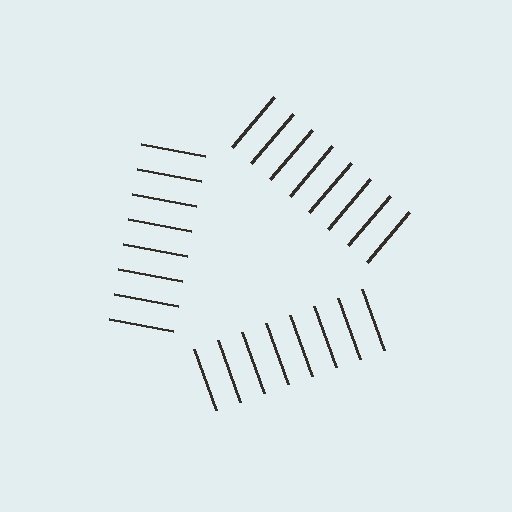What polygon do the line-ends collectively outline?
An illusory triangle — the line segments terminate on its edges but no continuous stroke is drawn.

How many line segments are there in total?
24 — 8 along each of the 3 edges.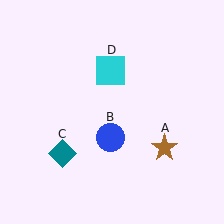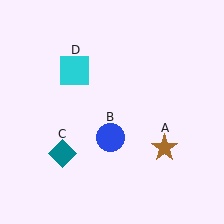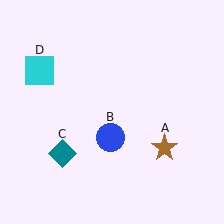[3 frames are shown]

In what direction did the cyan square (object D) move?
The cyan square (object D) moved left.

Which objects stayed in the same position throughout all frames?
Brown star (object A) and blue circle (object B) and teal diamond (object C) remained stationary.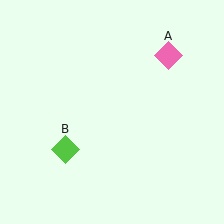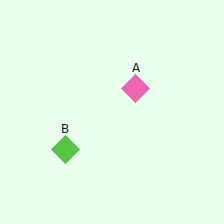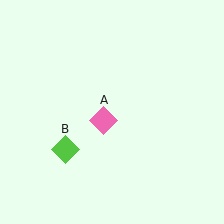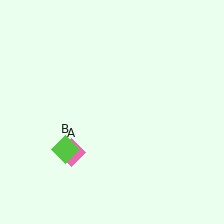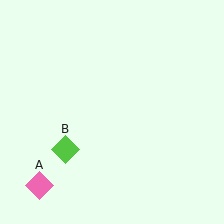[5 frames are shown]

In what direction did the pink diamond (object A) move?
The pink diamond (object A) moved down and to the left.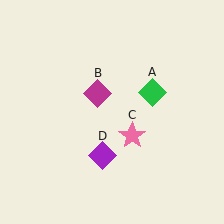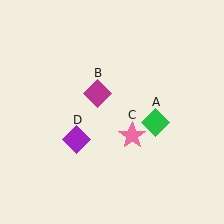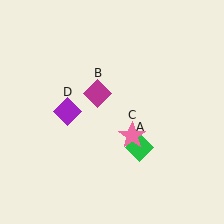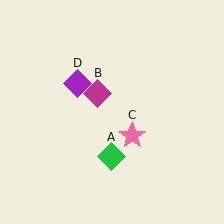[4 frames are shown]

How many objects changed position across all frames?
2 objects changed position: green diamond (object A), purple diamond (object D).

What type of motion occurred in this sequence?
The green diamond (object A), purple diamond (object D) rotated clockwise around the center of the scene.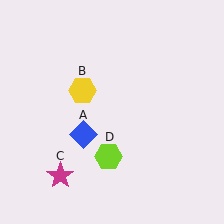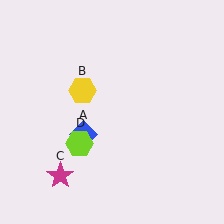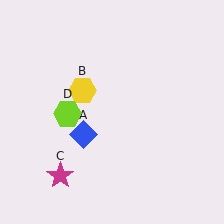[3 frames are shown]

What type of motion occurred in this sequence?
The lime hexagon (object D) rotated clockwise around the center of the scene.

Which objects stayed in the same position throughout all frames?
Blue diamond (object A) and yellow hexagon (object B) and magenta star (object C) remained stationary.